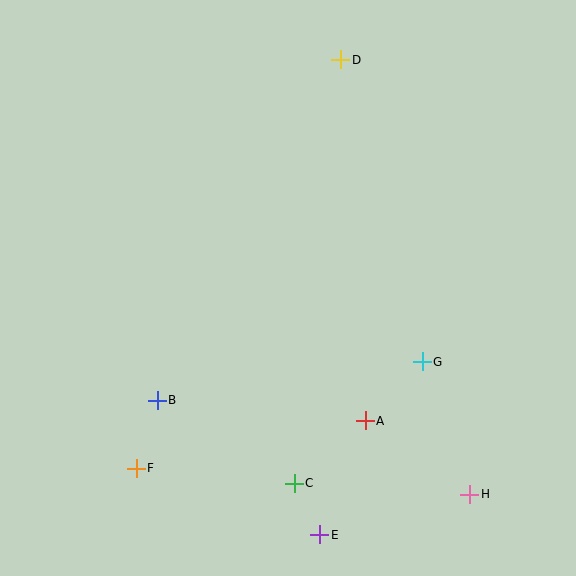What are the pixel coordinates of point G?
Point G is at (422, 362).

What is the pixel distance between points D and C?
The distance between D and C is 426 pixels.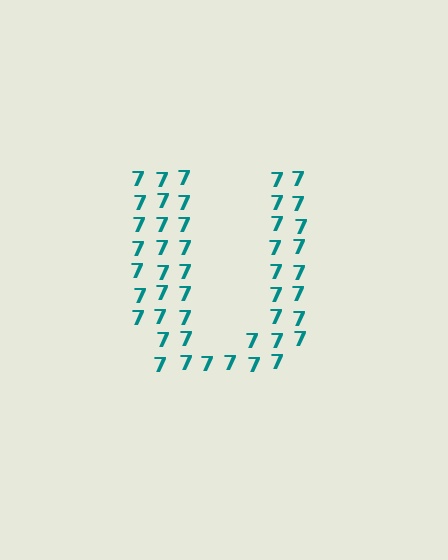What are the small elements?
The small elements are digit 7's.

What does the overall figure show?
The overall figure shows the letter U.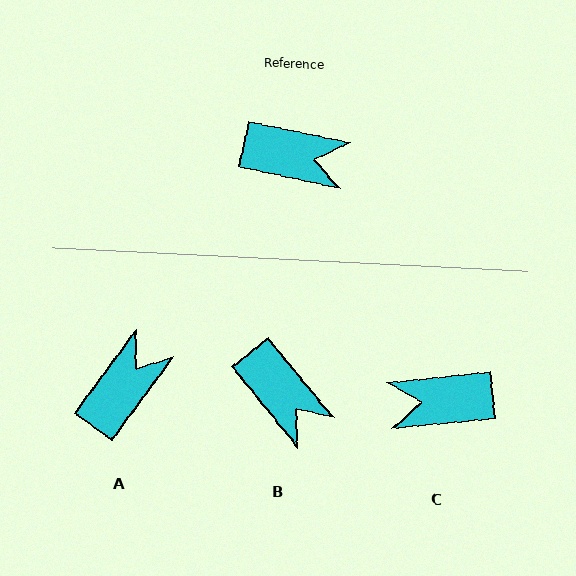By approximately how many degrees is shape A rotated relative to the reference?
Approximately 66 degrees counter-clockwise.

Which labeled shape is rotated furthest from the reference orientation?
C, about 162 degrees away.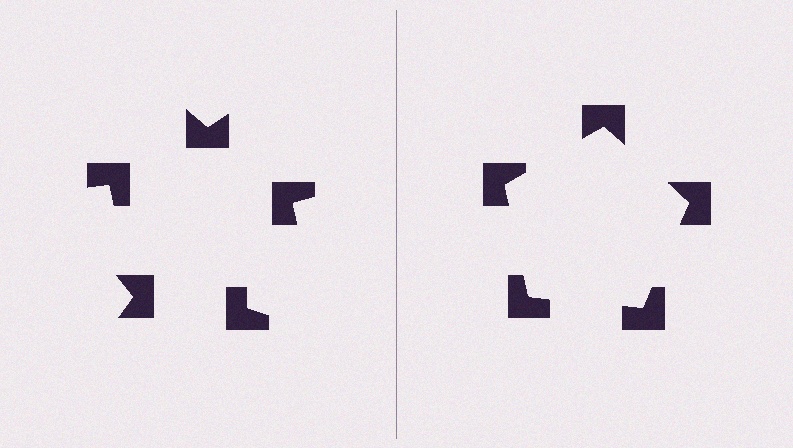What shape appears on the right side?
An illusory pentagon.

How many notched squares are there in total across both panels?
10 — 5 on each side.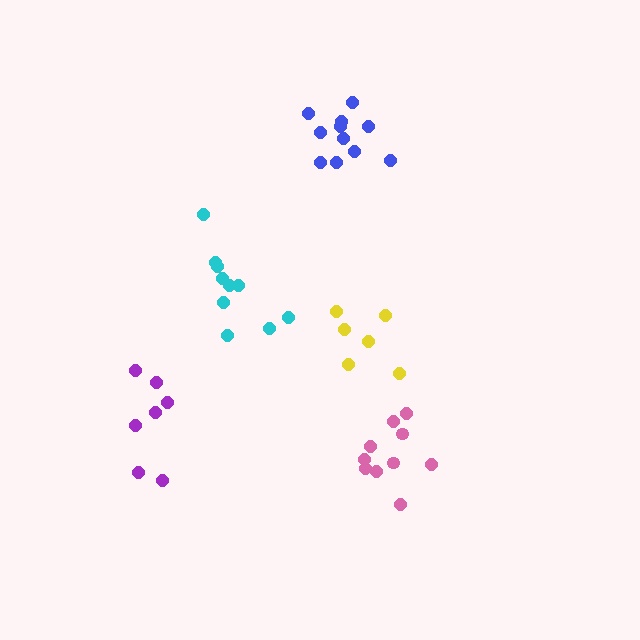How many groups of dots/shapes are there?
There are 5 groups.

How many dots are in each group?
Group 1: 10 dots, Group 2: 11 dots, Group 3: 7 dots, Group 4: 10 dots, Group 5: 6 dots (44 total).